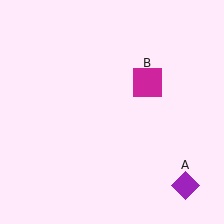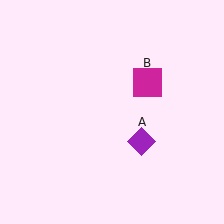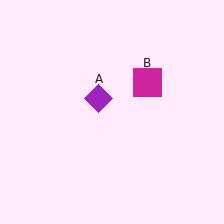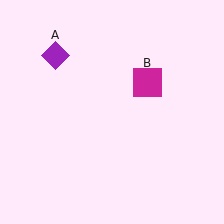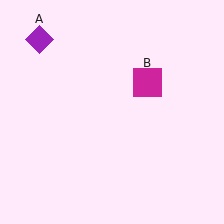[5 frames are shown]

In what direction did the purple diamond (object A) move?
The purple diamond (object A) moved up and to the left.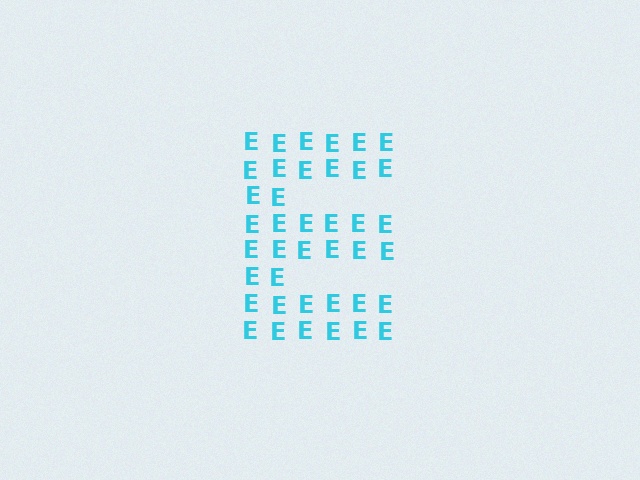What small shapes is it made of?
It is made of small letter E's.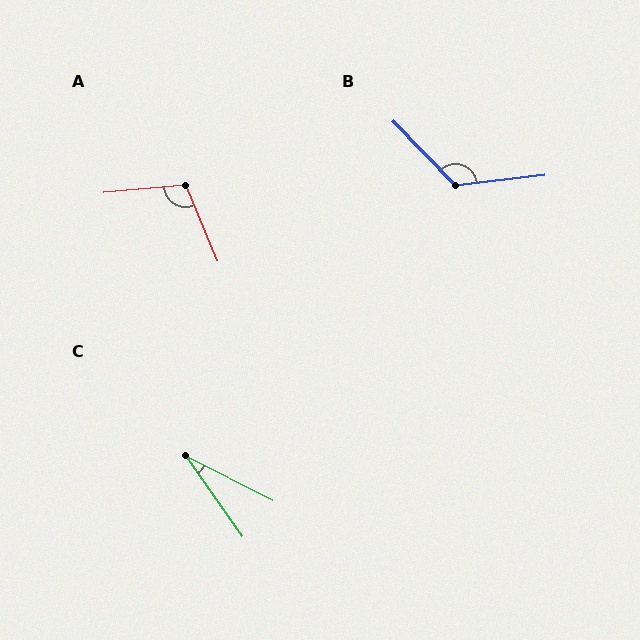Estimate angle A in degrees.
Approximately 107 degrees.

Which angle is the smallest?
C, at approximately 28 degrees.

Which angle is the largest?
B, at approximately 128 degrees.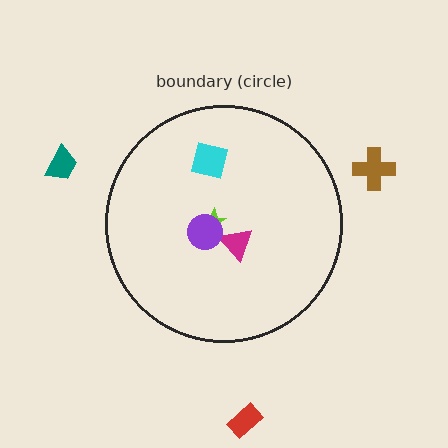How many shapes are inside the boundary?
4 inside, 3 outside.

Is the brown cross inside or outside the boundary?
Outside.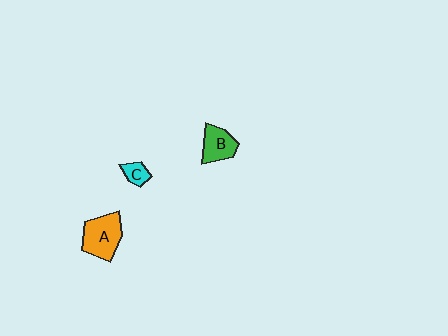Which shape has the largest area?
Shape A (orange).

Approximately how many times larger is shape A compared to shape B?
Approximately 1.4 times.